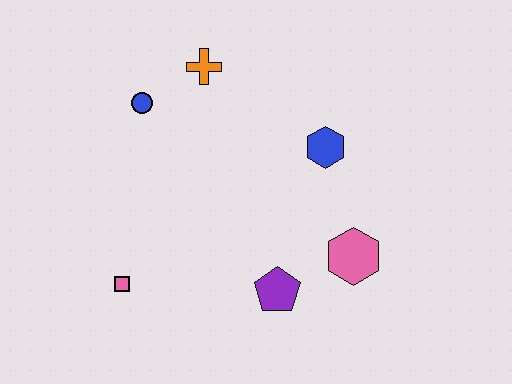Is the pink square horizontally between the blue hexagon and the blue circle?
No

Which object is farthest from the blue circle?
The pink hexagon is farthest from the blue circle.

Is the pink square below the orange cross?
Yes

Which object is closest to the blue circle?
The orange cross is closest to the blue circle.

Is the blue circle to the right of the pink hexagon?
No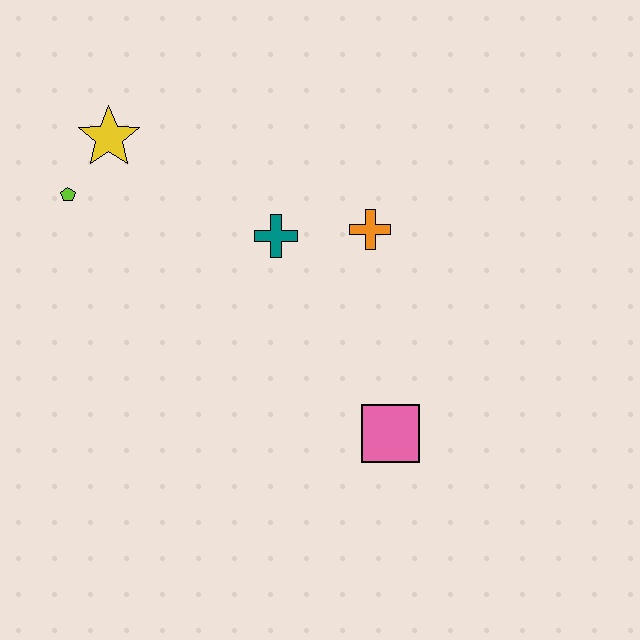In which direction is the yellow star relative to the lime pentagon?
The yellow star is above the lime pentagon.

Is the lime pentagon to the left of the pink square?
Yes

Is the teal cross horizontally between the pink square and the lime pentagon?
Yes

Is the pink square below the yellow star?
Yes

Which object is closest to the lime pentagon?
The yellow star is closest to the lime pentagon.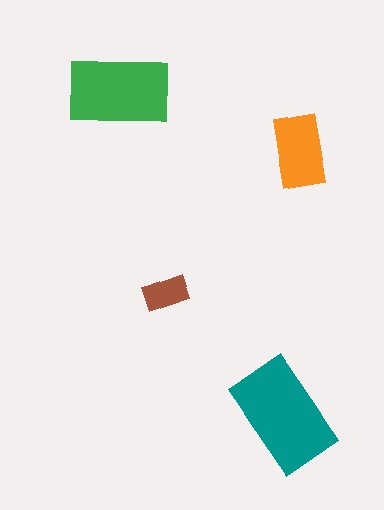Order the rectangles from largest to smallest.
the teal one, the green one, the orange one, the brown one.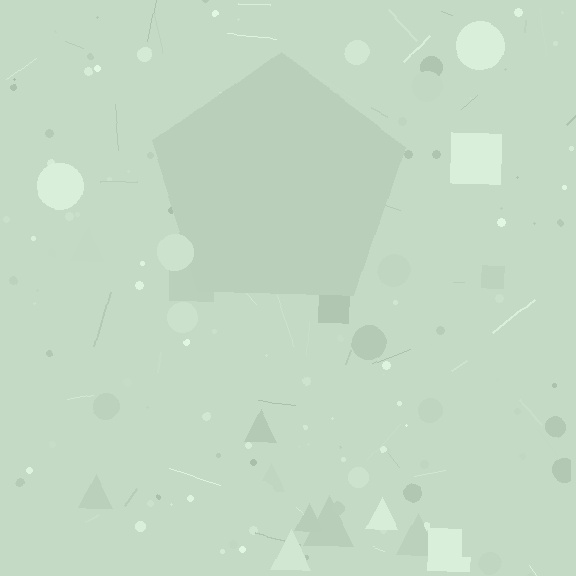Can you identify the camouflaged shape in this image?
The camouflaged shape is a pentagon.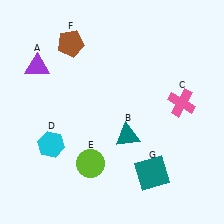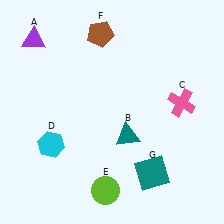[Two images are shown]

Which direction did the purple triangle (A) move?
The purple triangle (A) moved up.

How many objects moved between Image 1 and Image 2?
3 objects moved between the two images.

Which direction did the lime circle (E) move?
The lime circle (E) moved down.